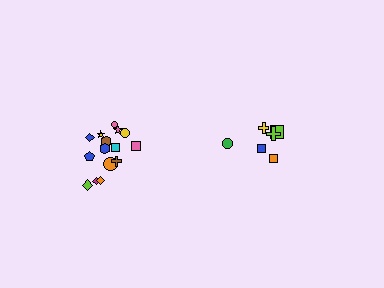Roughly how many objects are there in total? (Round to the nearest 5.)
Roughly 20 objects in total.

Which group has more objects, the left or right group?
The left group.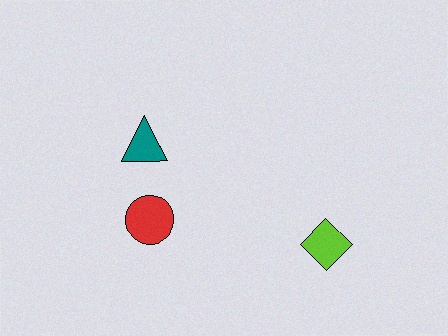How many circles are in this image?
There is 1 circle.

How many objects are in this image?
There are 3 objects.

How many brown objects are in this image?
There are no brown objects.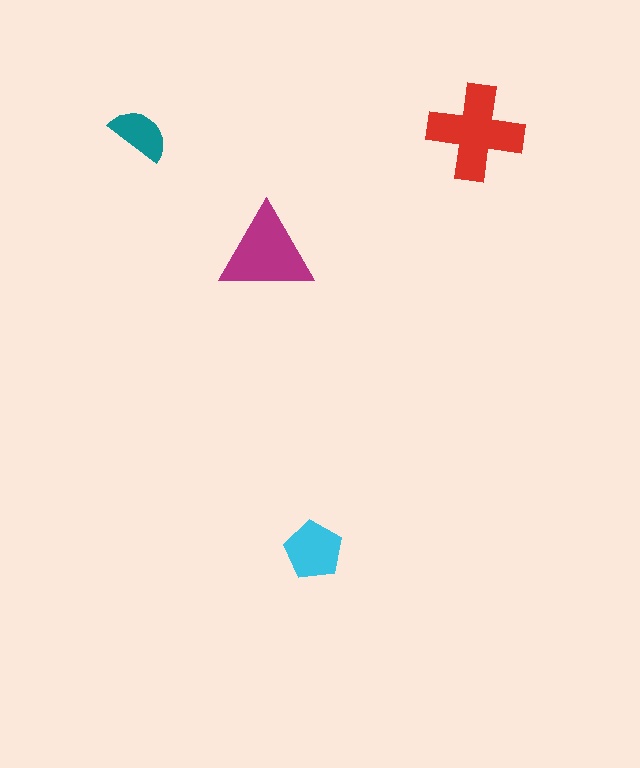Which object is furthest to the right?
The red cross is rightmost.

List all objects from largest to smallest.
The red cross, the magenta triangle, the cyan pentagon, the teal semicircle.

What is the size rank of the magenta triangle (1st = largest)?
2nd.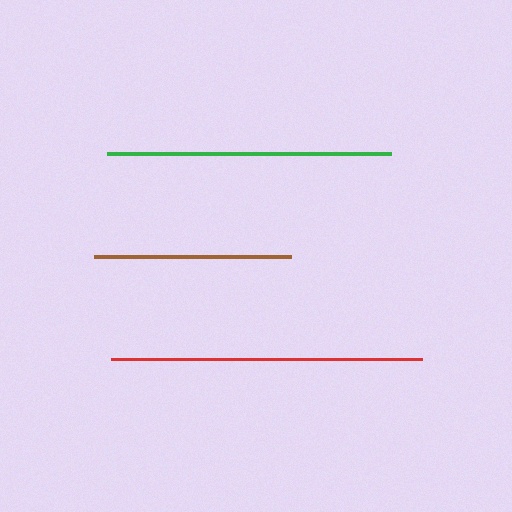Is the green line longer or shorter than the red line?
The red line is longer than the green line.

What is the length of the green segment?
The green segment is approximately 283 pixels long.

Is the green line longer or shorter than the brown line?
The green line is longer than the brown line.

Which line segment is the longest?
The red line is the longest at approximately 311 pixels.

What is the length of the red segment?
The red segment is approximately 311 pixels long.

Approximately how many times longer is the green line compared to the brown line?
The green line is approximately 1.4 times the length of the brown line.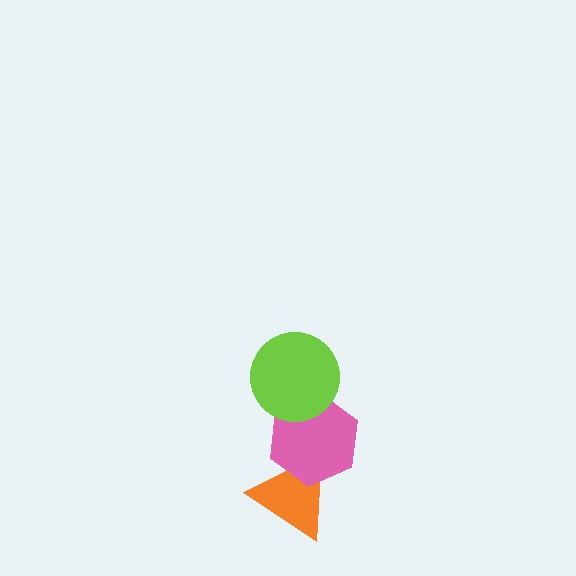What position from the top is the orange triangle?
The orange triangle is 3rd from the top.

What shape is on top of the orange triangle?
The pink hexagon is on top of the orange triangle.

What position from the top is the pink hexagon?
The pink hexagon is 2nd from the top.